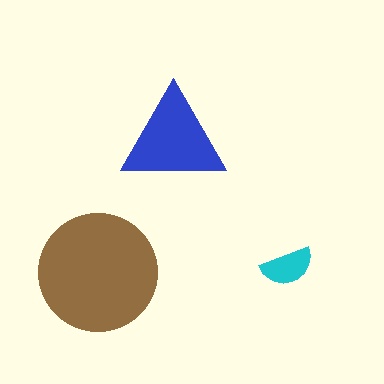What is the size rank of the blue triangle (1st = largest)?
2nd.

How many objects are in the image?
There are 3 objects in the image.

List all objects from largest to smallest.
The brown circle, the blue triangle, the cyan semicircle.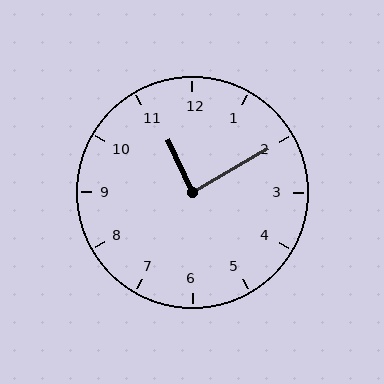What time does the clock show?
11:10.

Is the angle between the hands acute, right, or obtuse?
It is right.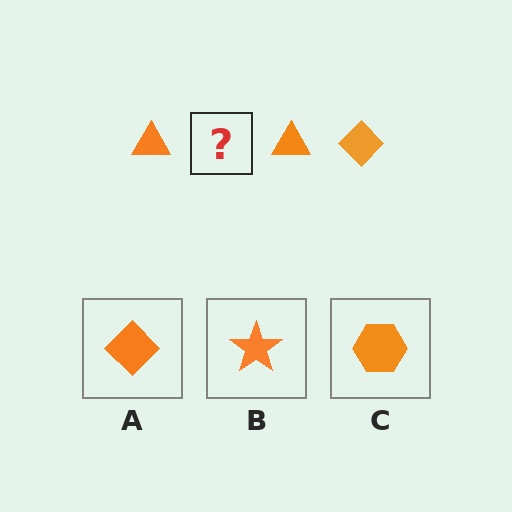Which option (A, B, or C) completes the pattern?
A.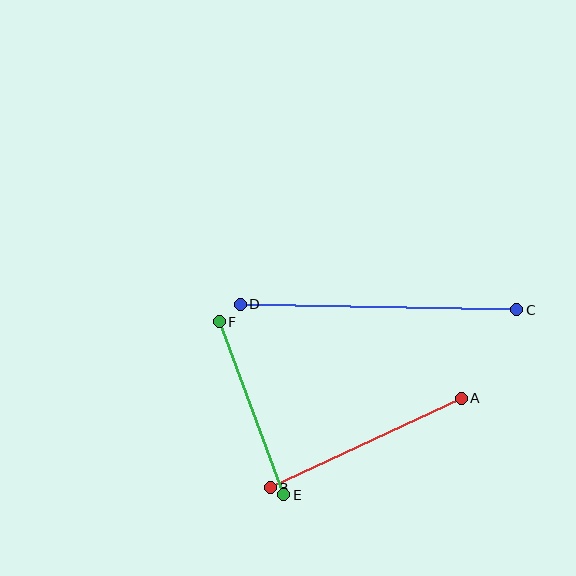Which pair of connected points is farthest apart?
Points C and D are farthest apart.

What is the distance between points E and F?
The distance is approximately 184 pixels.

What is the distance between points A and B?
The distance is approximately 211 pixels.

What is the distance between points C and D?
The distance is approximately 276 pixels.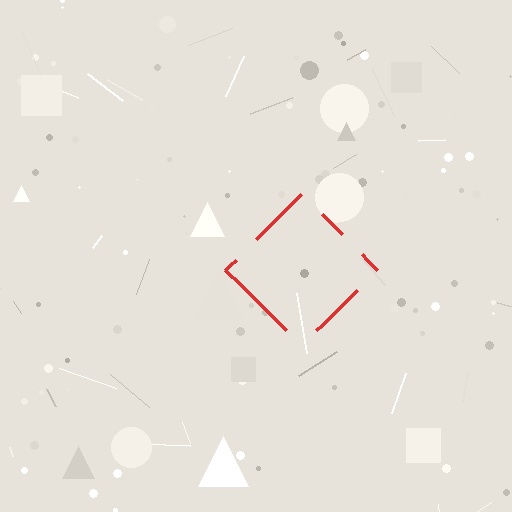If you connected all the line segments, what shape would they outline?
They would outline a diamond.